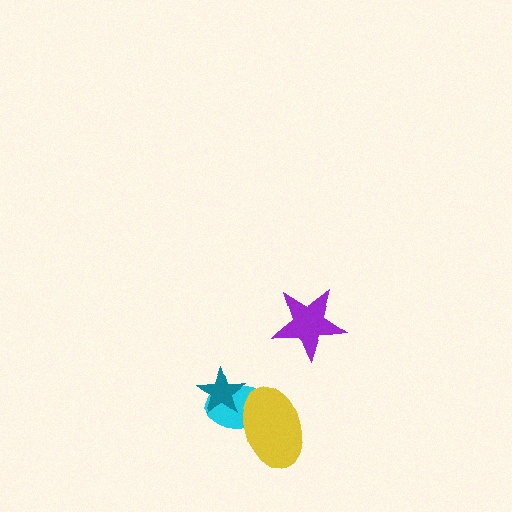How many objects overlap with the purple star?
0 objects overlap with the purple star.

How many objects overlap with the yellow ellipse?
1 object overlaps with the yellow ellipse.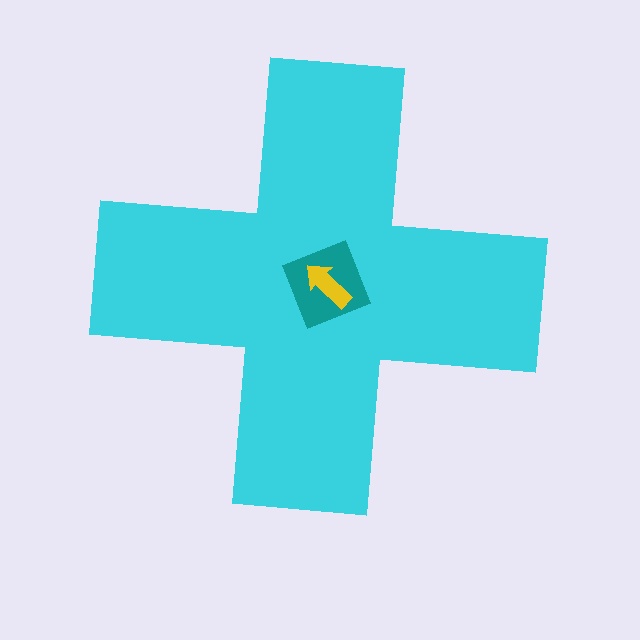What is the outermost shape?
The cyan cross.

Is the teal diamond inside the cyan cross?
Yes.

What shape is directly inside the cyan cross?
The teal diamond.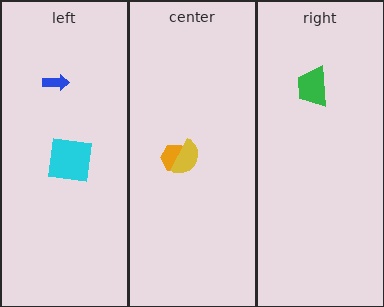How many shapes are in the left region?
2.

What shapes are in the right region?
The green trapezoid.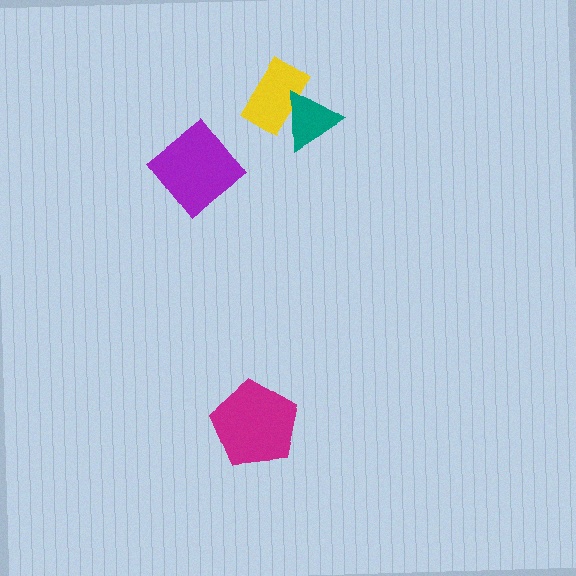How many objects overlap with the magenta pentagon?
0 objects overlap with the magenta pentagon.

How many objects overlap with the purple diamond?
0 objects overlap with the purple diamond.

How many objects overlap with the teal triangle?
1 object overlaps with the teal triangle.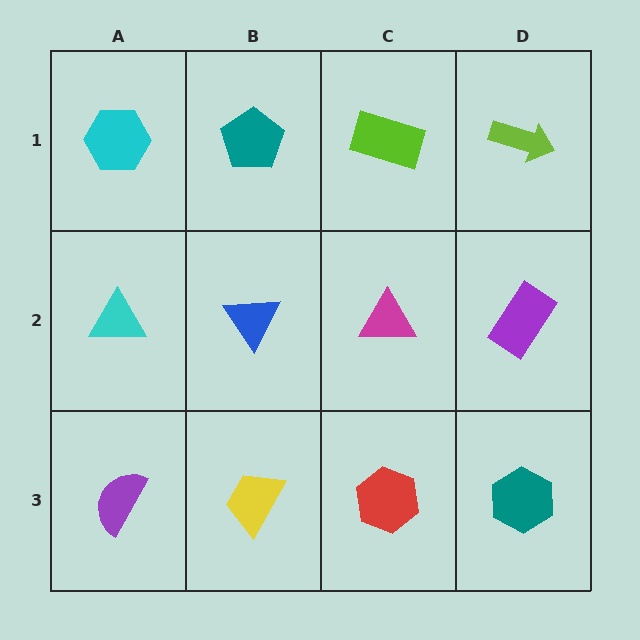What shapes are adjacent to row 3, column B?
A blue triangle (row 2, column B), a purple semicircle (row 3, column A), a red hexagon (row 3, column C).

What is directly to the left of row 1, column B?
A cyan hexagon.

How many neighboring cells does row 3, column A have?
2.